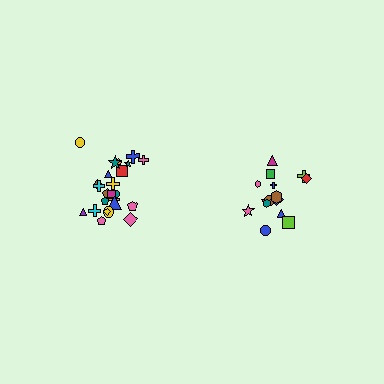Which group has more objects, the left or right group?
The left group.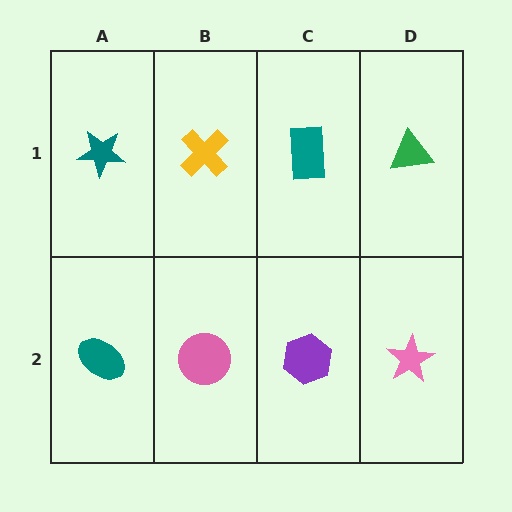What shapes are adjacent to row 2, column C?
A teal rectangle (row 1, column C), a pink circle (row 2, column B), a pink star (row 2, column D).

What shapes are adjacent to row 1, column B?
A pink circle (row 2, column B), a teal star (row 1, column A), a teal rectangle (row 1, column C).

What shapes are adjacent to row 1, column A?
A teal ellipse (row 2, column A), a yellow cross (row 1, column B).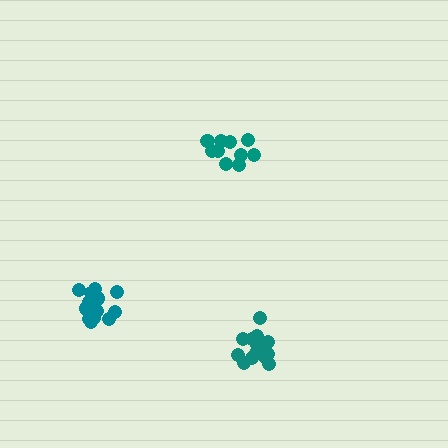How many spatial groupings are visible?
There are 3 spatial groupings.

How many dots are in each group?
Group 1: 10 dots, Group 2: 15 dots, Group 3: 14 dots (39 total).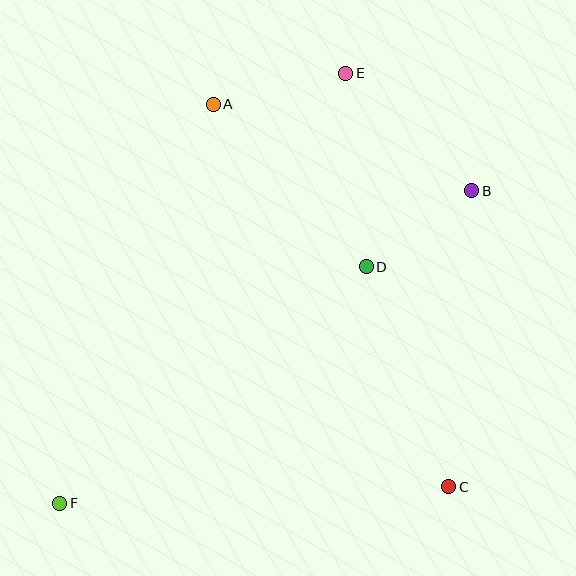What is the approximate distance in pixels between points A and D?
The distance between A and D is approximately 223 pixels.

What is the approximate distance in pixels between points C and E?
The distance between C and E is approximately 426 pixels.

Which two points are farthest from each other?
Points B and F are farthest from each other.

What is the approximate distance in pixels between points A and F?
The distance between A and F is approximately 427 pixels.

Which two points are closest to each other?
Points B and D are closest to each other.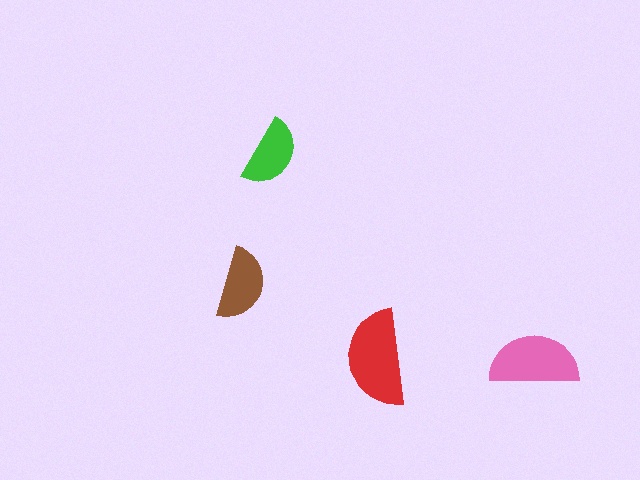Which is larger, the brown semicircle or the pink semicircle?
The pink one.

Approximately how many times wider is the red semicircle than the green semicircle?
About 1.5 times wider.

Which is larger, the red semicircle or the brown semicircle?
The red one.